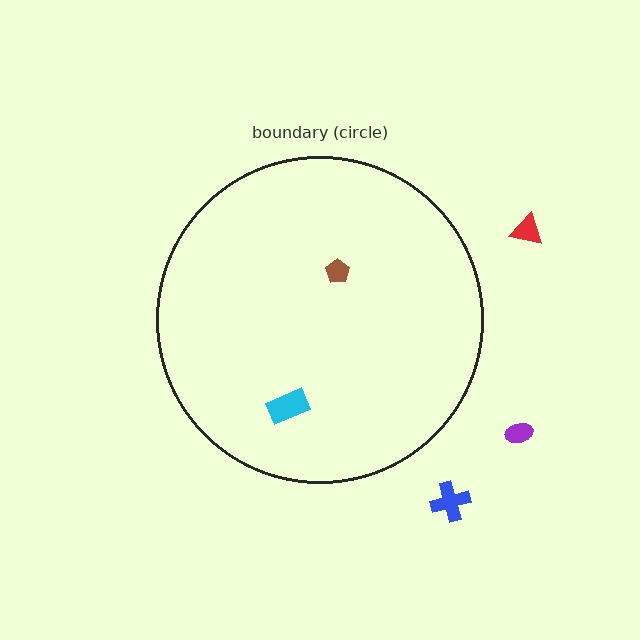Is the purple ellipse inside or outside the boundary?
Outside.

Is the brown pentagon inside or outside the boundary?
Inside.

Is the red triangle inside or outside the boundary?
Outside.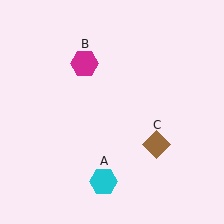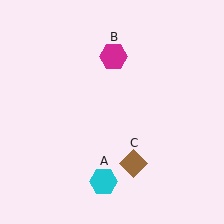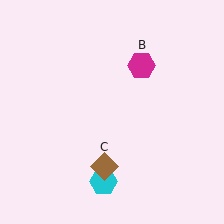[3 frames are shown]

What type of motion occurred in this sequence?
The magenta hexagon (object B), brown diamond (object C) rotated clockwise around the center of the scene.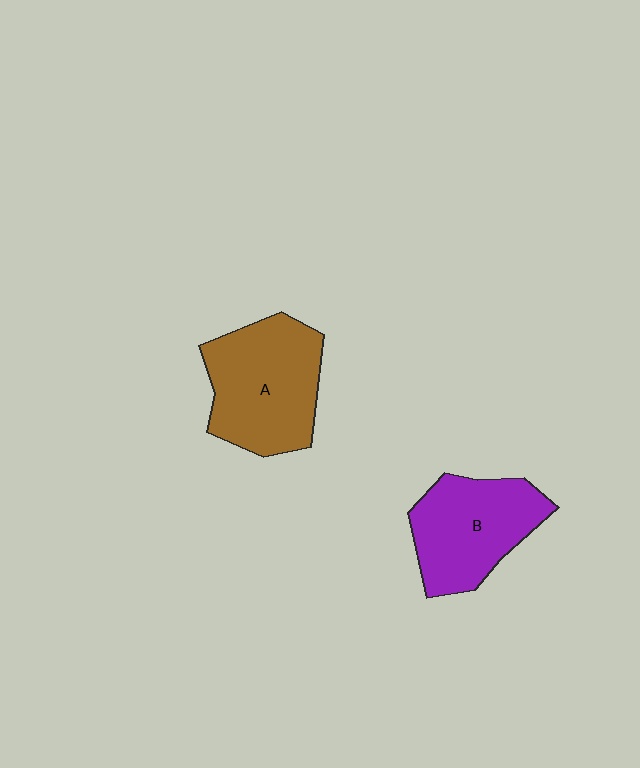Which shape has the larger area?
Shape A (brown).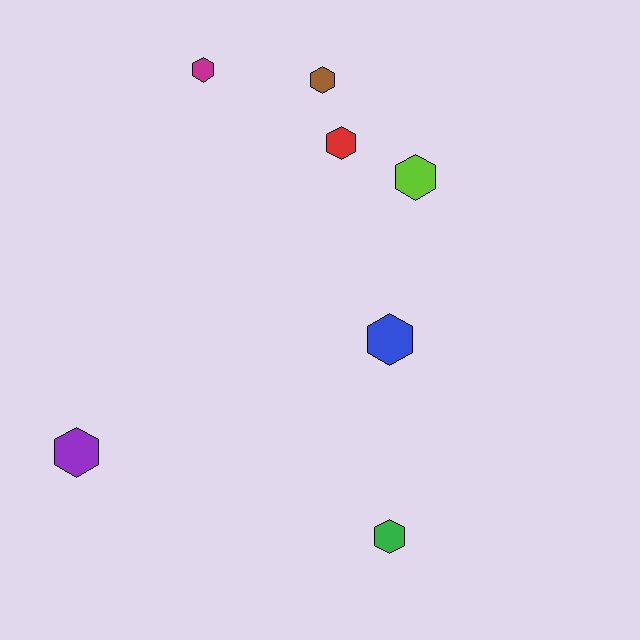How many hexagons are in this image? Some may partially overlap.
There are 7 hexagons.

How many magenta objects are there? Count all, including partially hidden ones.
There is 1 magenta object.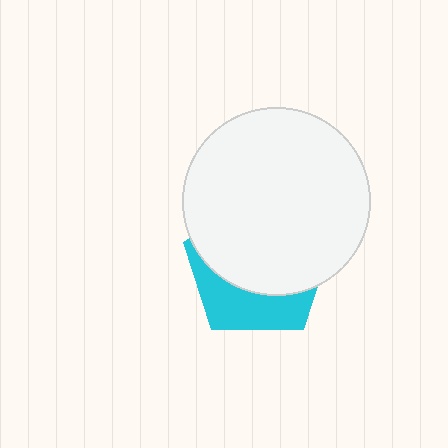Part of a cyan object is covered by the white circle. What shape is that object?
It is a pentagon.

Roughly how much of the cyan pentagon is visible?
A small part of it is visible (roughly 34%).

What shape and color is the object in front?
The object in front is a white circle.